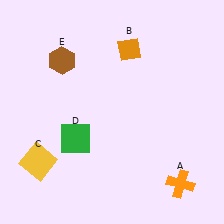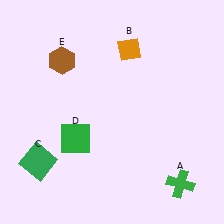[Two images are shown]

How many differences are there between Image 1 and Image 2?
There are 2 differences between the two images.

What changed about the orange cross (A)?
In Image 1, A is orange. In Image 2, it changed to green.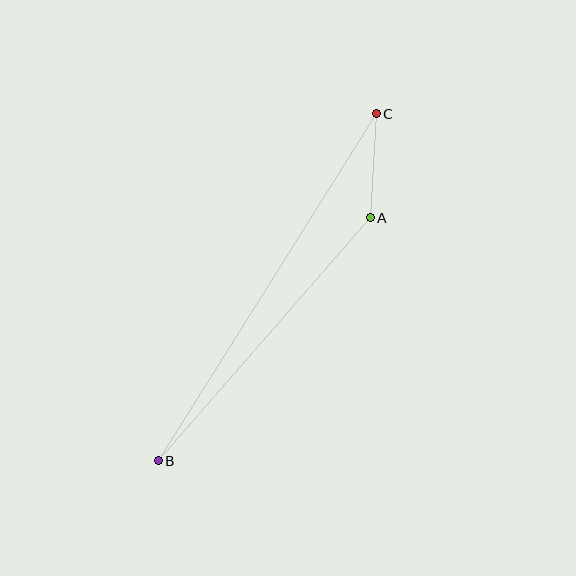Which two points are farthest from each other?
Points B and C are farthest from each other.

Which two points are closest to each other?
Points A and C are closest to each other.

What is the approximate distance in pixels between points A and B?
The distance between A and B is approximately 323 pixels.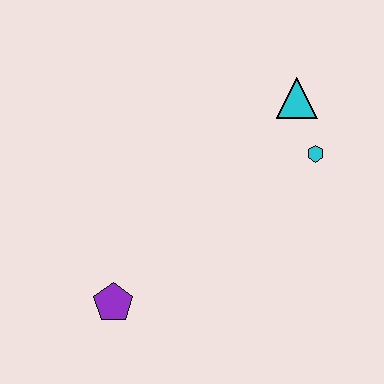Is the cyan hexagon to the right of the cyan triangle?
Yes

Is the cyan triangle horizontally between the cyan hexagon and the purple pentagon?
Yes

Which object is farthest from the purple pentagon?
The cyan triangle is farthest from the purple pentagon.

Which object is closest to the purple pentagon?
The cyan hexagon is closest to the purple pentagon.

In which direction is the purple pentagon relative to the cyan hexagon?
The purple pentagon is to the left of the cyan hexagon.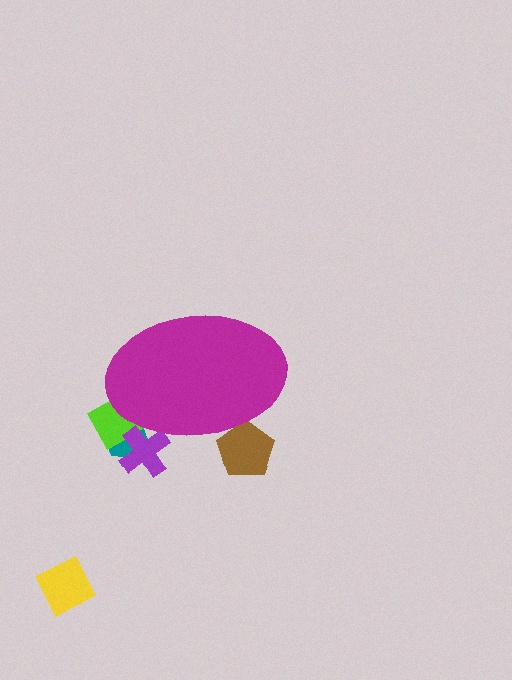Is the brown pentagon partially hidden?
Yes, the brown pentagon is partially hidden behind the magenta ellipse.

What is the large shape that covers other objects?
A magenta ellipse.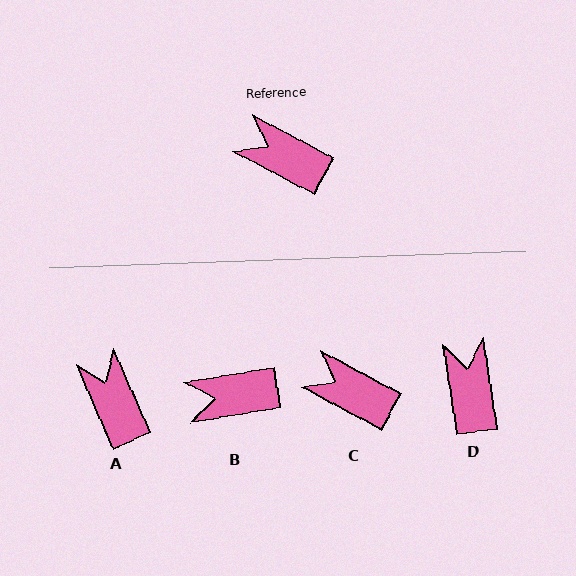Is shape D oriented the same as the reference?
No, it is off by about 54 degrees.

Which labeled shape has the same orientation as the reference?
C.